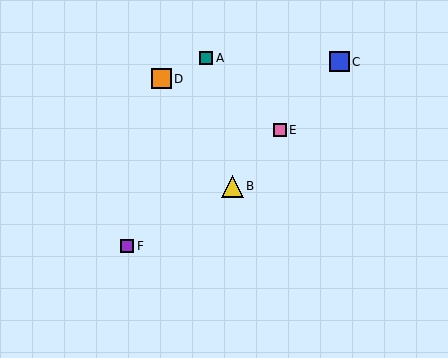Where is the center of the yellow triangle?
The center of the yellow triangle is at (232, 186).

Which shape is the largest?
The yellow triangle (labeled B) is the largest.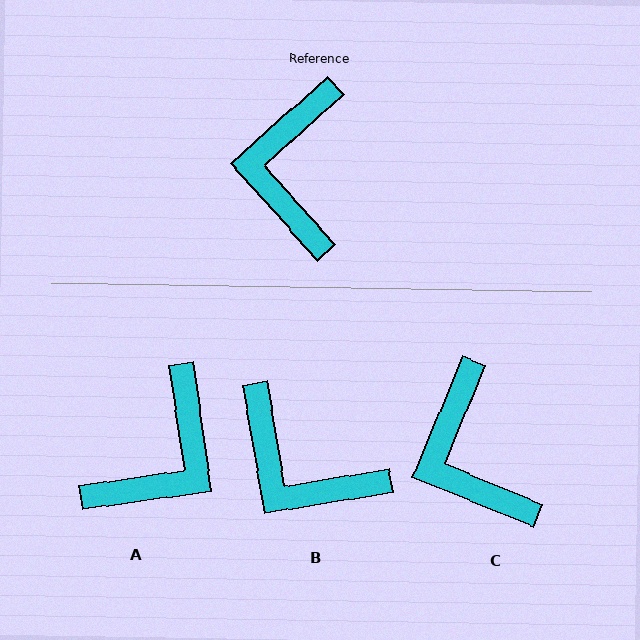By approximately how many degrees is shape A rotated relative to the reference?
Approximately 146 degrees counter-clockwise.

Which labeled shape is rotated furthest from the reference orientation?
A, about 146 degrees away.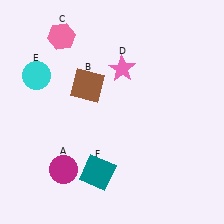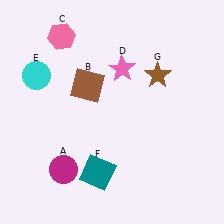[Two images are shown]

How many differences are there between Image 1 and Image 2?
There is 1 difference between the two images.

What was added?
A brown star (G) was added in Image 2.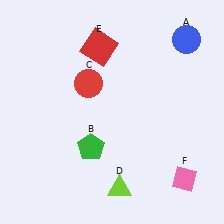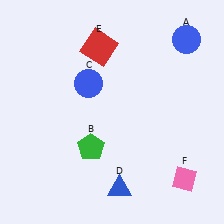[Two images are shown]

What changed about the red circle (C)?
In Image 1, C is red. In Image 2, it changed to blue.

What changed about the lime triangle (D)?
In Image 1, D is lime. In Image 2, it changed to blue.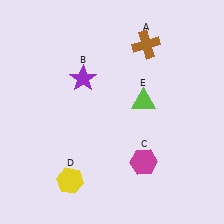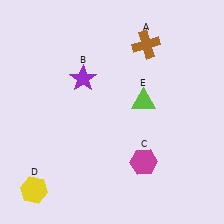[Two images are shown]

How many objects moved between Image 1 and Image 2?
1 object moved between the two images.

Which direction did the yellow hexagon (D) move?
The yellow hexagon (D) moved left.